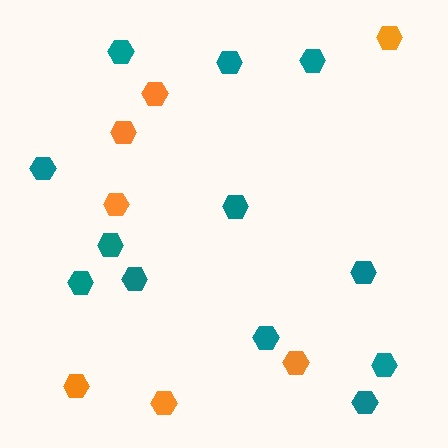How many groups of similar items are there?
There are 2 groups: one group of teal hexagons (12) and one group of orange hexagons (7).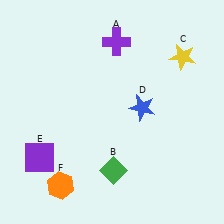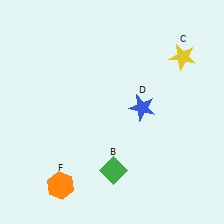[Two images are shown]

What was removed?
The purple cross (A), the purple square (E) were removed in Image 2.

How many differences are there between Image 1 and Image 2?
There are 2 differences between the two images.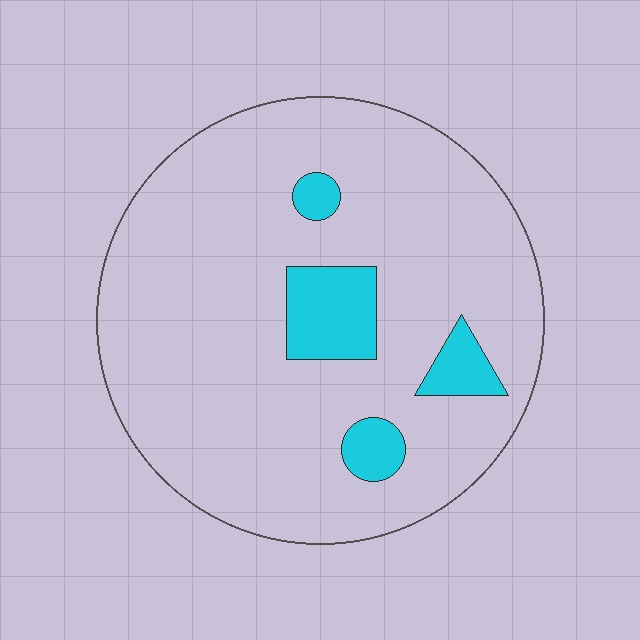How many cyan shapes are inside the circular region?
4.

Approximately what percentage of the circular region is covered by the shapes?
Approximately 10%.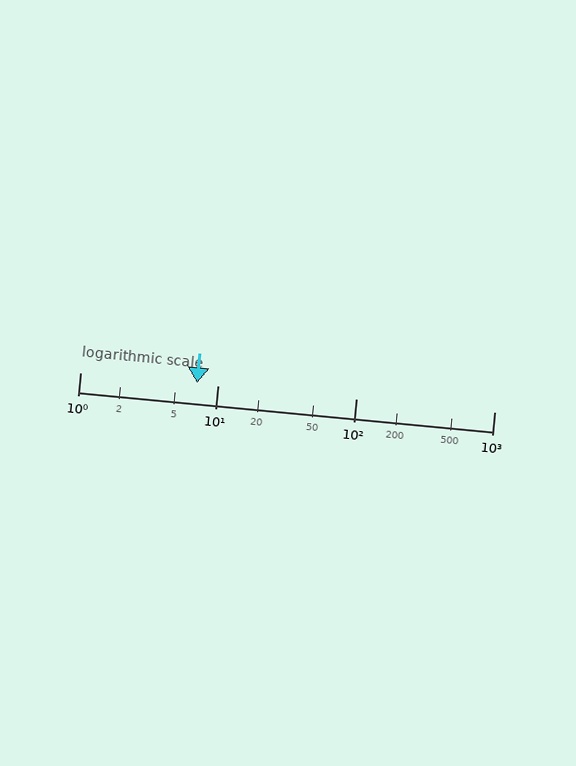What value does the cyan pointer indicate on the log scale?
The pointer indicates approximately 7.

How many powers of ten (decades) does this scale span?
The scale spans 3 decades, from 1 to 1000.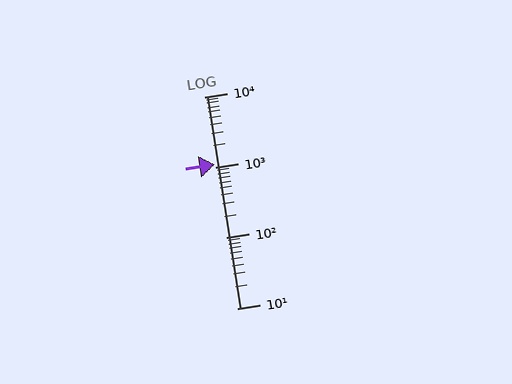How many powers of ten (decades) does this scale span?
The scale spans 3 decades, from 10 to 10000.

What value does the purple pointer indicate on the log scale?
The pointer indicates approximately 1100.